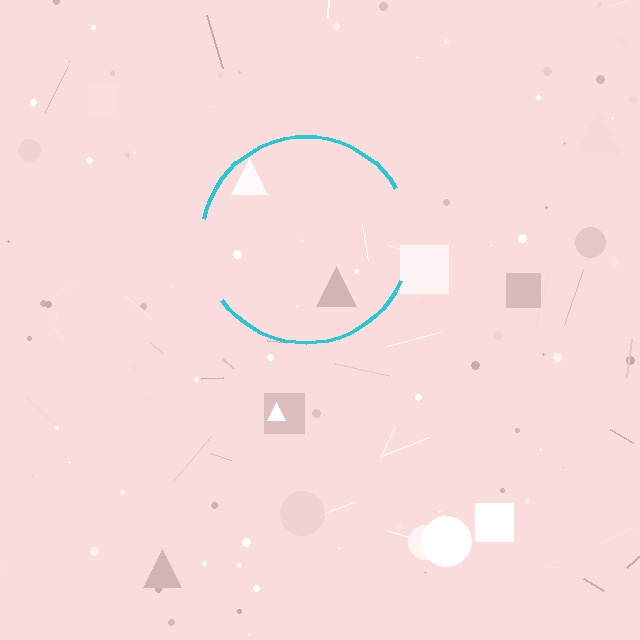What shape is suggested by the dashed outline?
The dashed outline suggests a circle.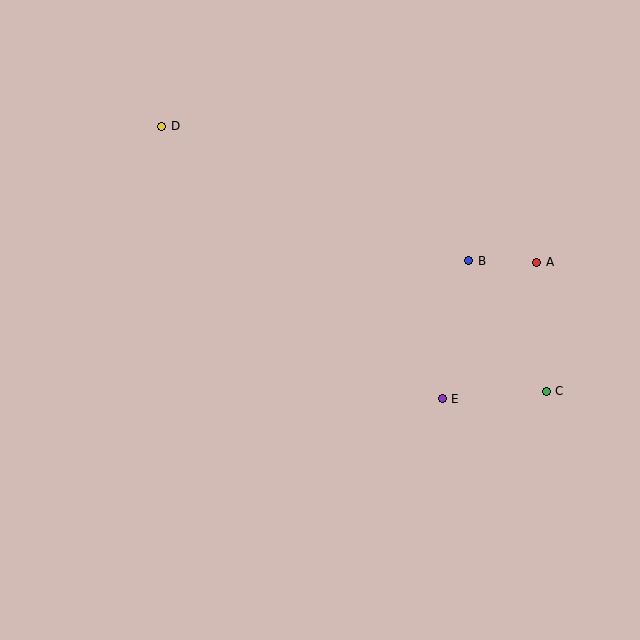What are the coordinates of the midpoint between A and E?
The midpoint between A and E is at (490, 330).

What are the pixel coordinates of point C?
Point C is at (546, 391).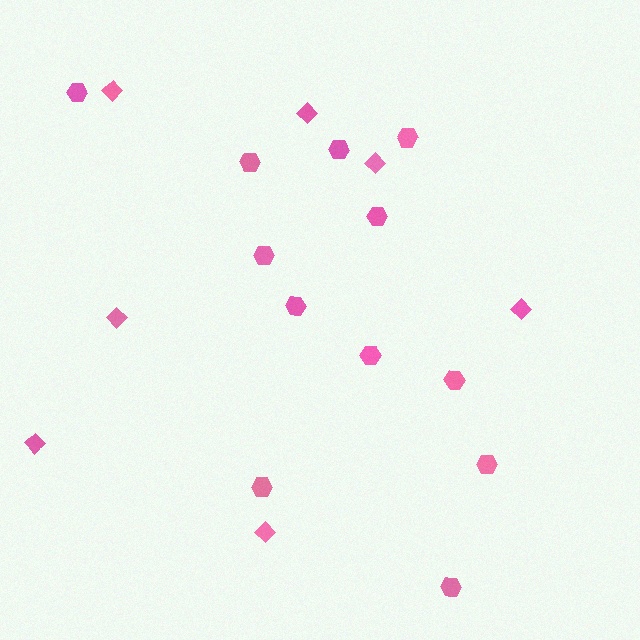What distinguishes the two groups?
There are 2 groups: one group of diamonds (7) and one group of hexagons (12).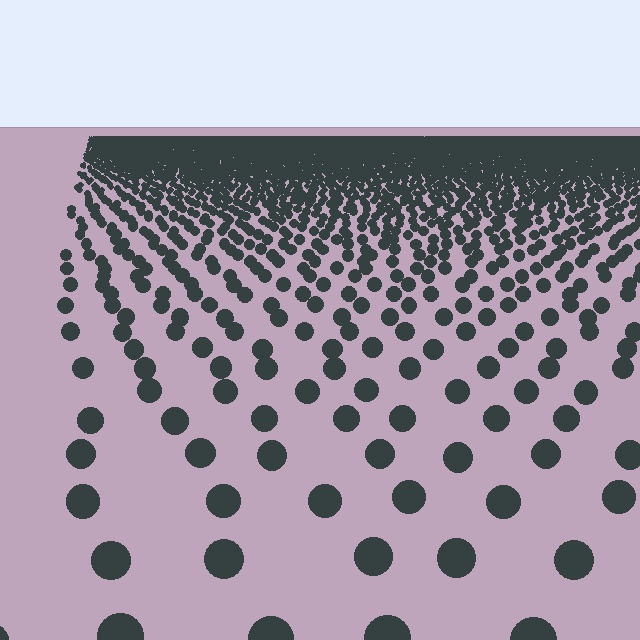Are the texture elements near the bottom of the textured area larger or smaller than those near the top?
Larger. Near the bottom, elements are closer to the viewer and appear at a bigger on-screen size.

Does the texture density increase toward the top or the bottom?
Density increases toward the top.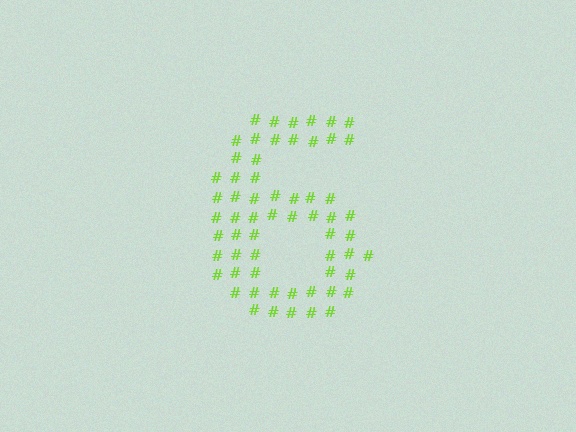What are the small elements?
The small elements are hash symbols.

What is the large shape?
The large shape is the digit 6.